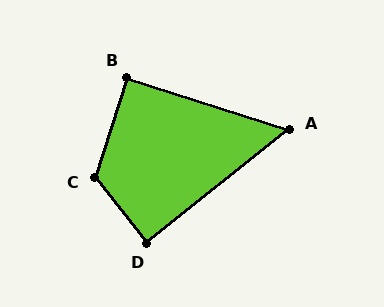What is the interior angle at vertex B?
Approximately 90 degrees (approximately right).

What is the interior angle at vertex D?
Approximately 90 degrees (approximately right).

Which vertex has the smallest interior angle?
A, at approximately 56 degrees.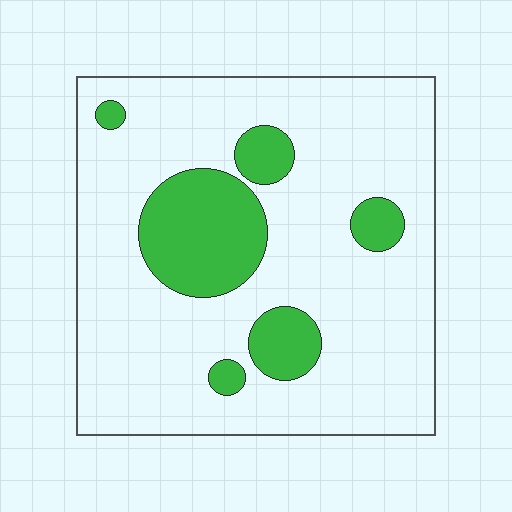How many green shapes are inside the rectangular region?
6.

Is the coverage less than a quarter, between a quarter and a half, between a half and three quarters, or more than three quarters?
Less than a quarter.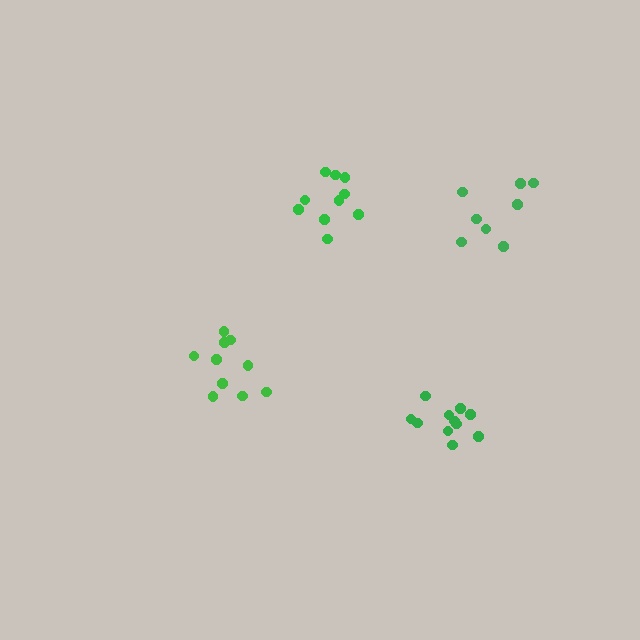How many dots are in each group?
Group 1: 10 dots, Group 2: 10 dots, Group 3: 8 dots, Group 4: 11 dots (39 total).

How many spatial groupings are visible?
There are 4 spatial groupings.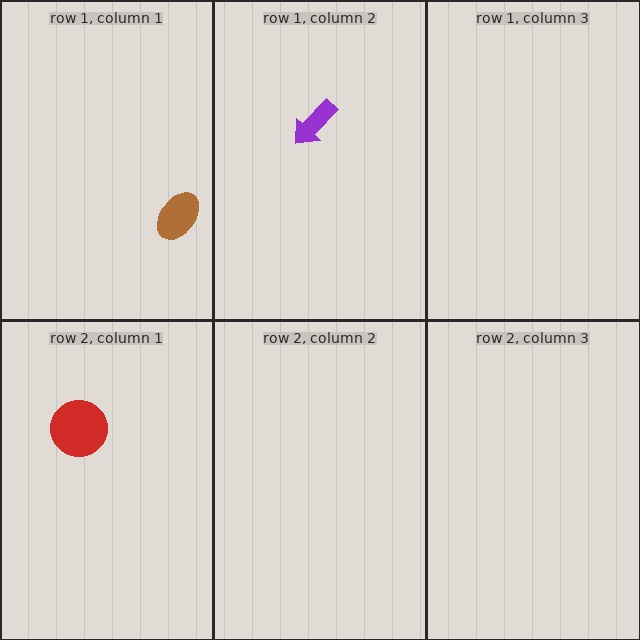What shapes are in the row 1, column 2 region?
The purple arrow.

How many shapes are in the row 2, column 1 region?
1.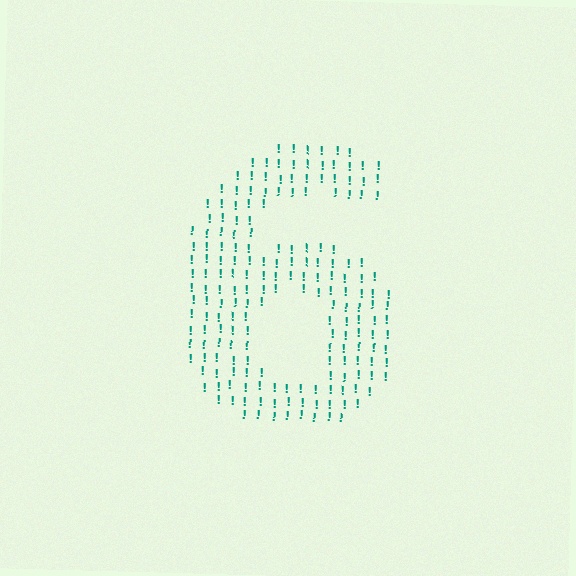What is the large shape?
The large shape is the digit 6.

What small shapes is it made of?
It is made of small exclamation marks.